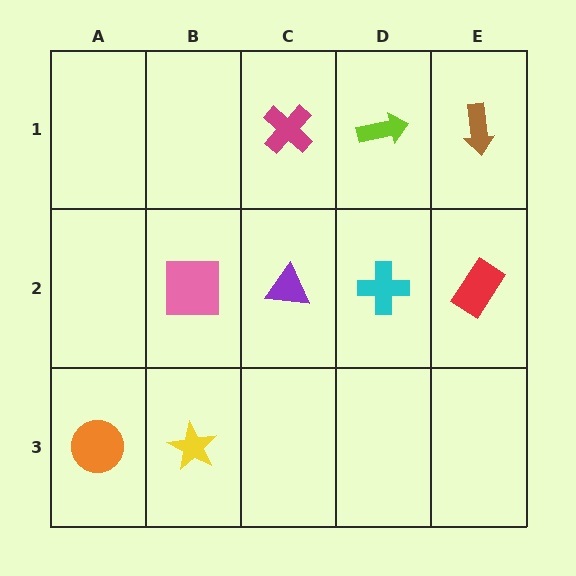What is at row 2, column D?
A cyan cross.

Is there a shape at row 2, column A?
No, that cell is empty.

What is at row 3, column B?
A yellow star.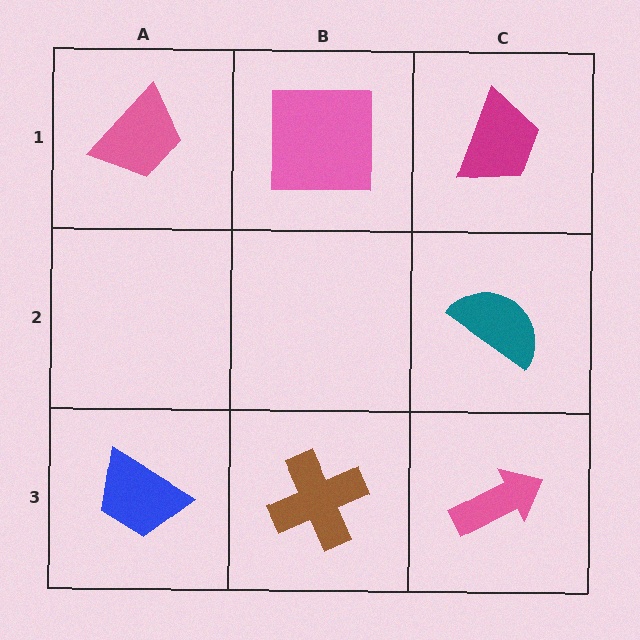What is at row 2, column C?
A teal semicircle.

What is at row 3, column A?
A blue trapezoid.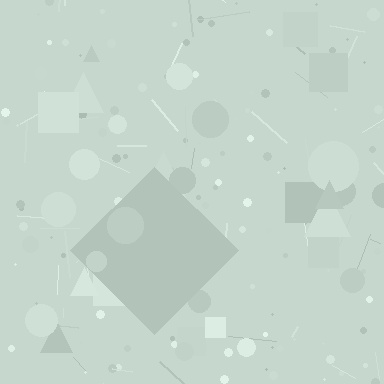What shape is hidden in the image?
A diamond is hidden in the image.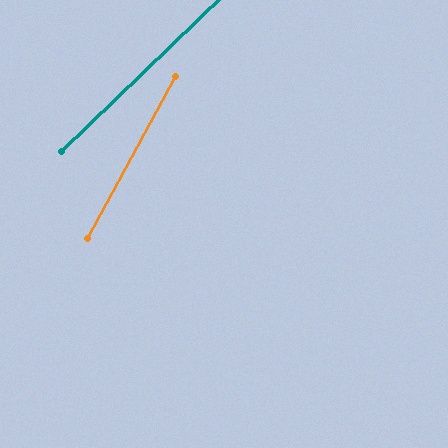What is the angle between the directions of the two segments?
Approximately 17 degrees.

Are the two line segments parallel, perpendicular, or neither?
Neither parallel nor perpendicular — they differ by about 17°.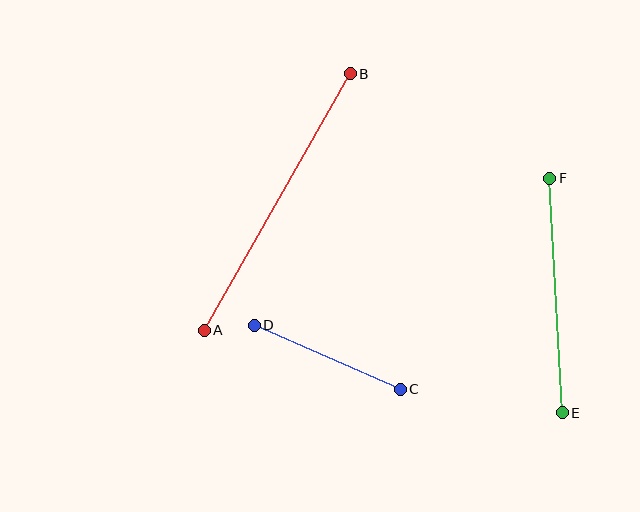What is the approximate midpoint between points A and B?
The midpoint is at approximately (277, 202) pixels.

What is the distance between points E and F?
The distance is approximately 235 pixels.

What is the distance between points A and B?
The distance is approximately 295 pixels.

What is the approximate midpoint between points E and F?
The midpoint is at approximately (556, 296) pixels.